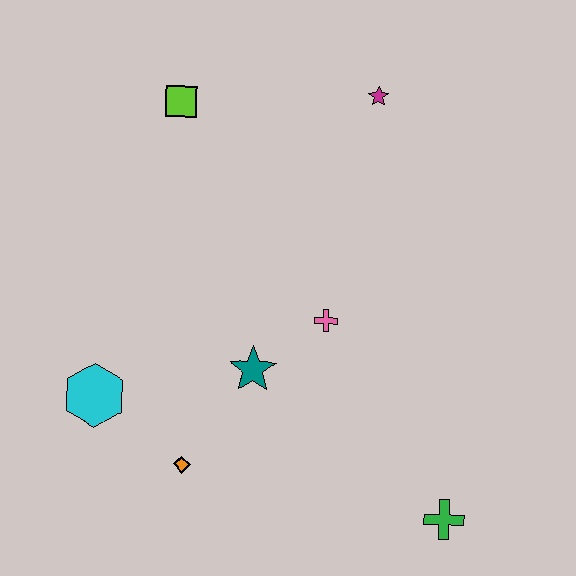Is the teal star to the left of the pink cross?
Yes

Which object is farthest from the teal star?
The magenta star is farthest from the teal star.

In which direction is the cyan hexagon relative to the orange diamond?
The cyan hexagon is to the left of the orange diamond.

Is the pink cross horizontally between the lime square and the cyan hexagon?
No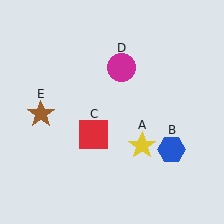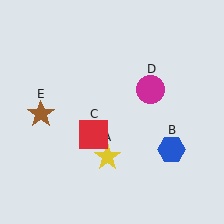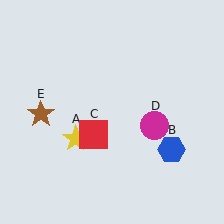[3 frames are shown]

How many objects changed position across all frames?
2 objects changed position: yellow star (object A), magenta circle (object D).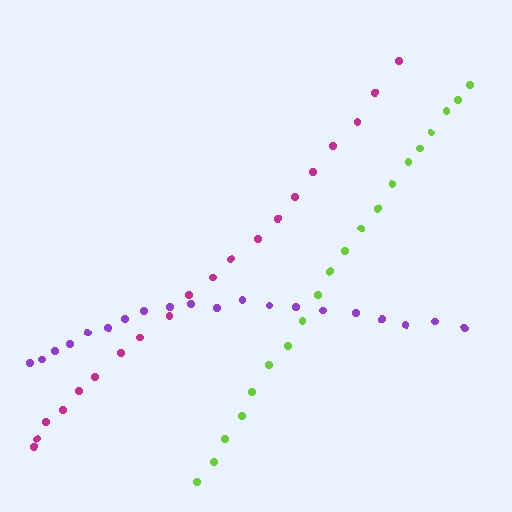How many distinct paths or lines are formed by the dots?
There are 3 distinct paths.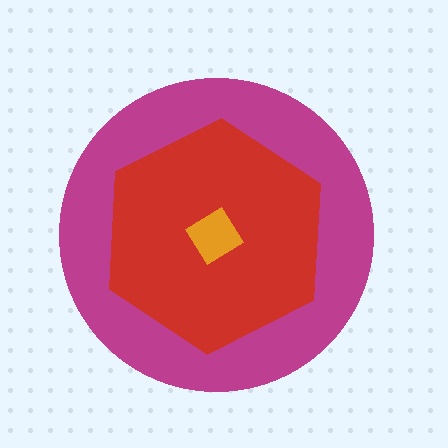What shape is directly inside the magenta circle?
The red hexagon.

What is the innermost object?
The orange diamond.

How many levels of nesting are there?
3.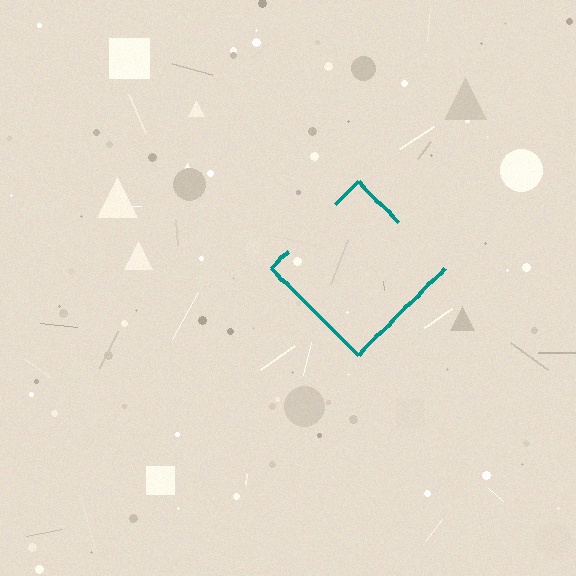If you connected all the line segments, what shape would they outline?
They would outline a diamond.